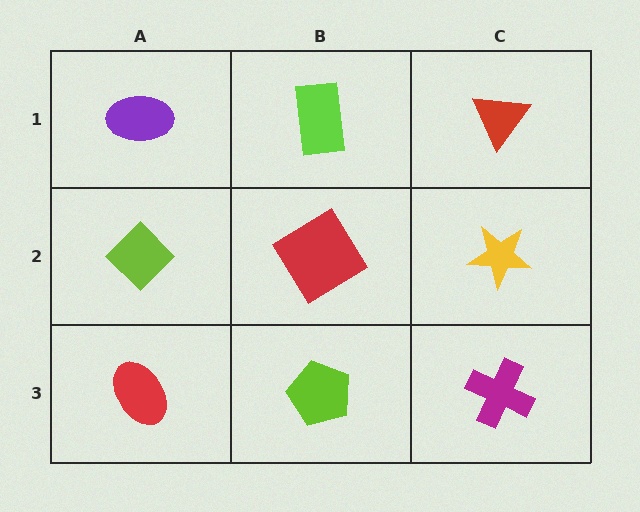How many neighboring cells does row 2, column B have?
4.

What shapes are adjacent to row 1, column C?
A yellow star (row 2, column C), a lime rectangle (row 1, column B).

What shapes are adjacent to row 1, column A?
A lime diamond (row 2, column A), a lime rectangle (row 1, column B).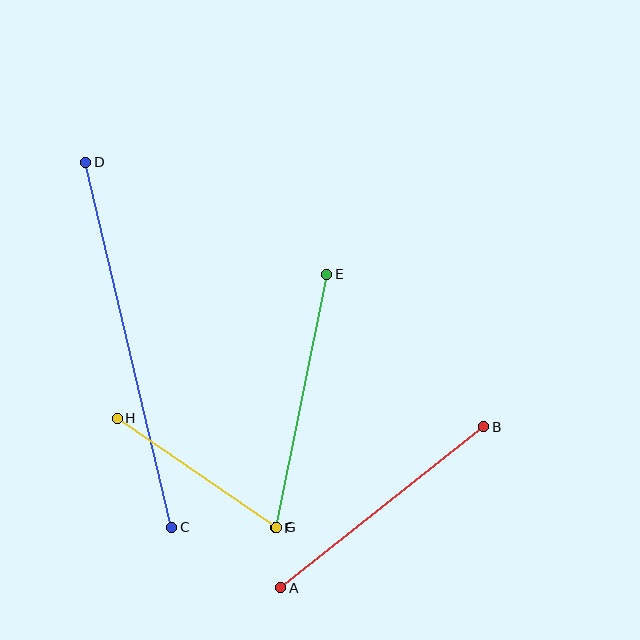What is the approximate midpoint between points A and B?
The midpoint is at approximately (382, 507) pixels.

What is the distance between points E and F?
The distance is approximately 259 pixels.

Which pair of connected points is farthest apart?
Points C and D are farthest apart.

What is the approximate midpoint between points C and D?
The midpoint is at approximately (129, 345) pixels.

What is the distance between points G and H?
The distance is approximately 193 pixels.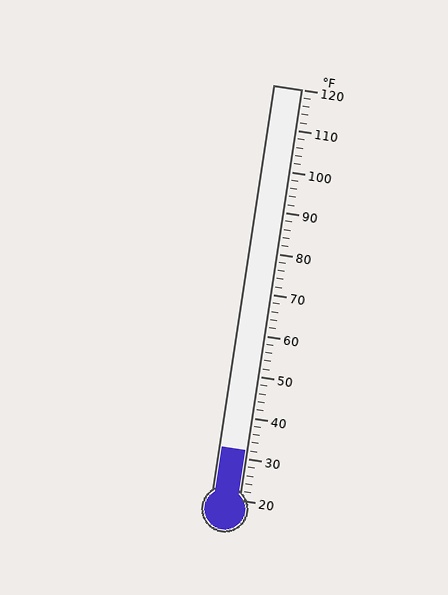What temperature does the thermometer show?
The thermometer shows approximately 32°F.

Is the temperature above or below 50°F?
The temperature is below 50°F.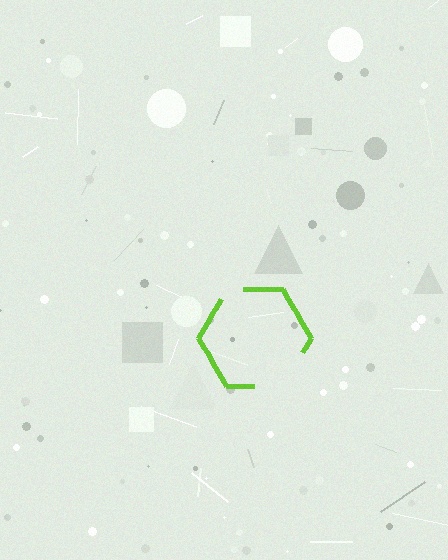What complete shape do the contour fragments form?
The contour fragments form a hexagon.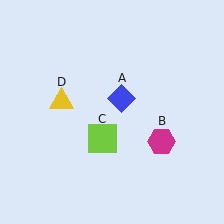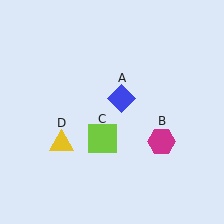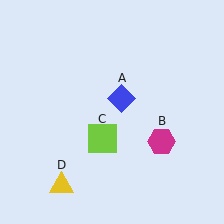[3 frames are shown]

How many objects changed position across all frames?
1 object changed position: yellow triangle (object D).